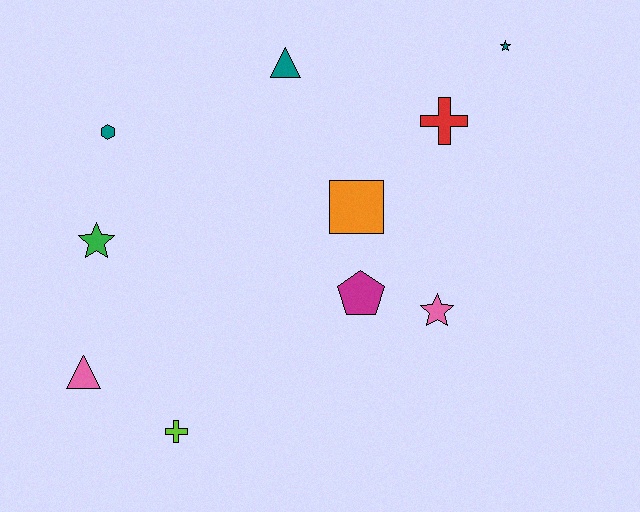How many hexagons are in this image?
There is 1 hexagon.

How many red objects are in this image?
There is 1 red object.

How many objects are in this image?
There are 10 objects.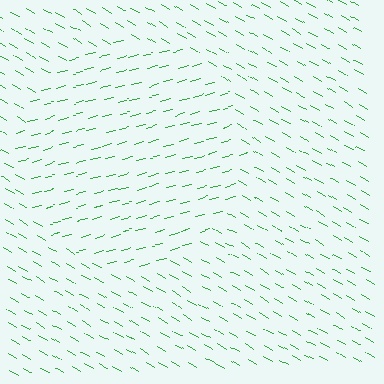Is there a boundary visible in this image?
Yes, there is a texture boundary formed by a change in line orientation.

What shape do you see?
I see a circle.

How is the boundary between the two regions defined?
The boundary is defined purely by a change in line orientation (approximately 45 degrees difference). All lines are the same color and thickness.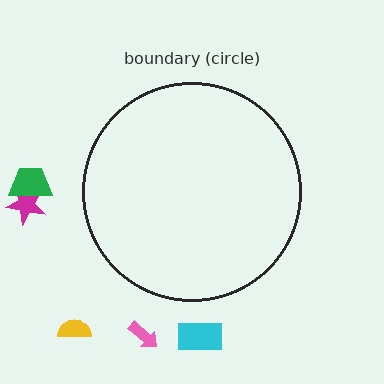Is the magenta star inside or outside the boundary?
Outside.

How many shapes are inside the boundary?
0 inside, 5 outside.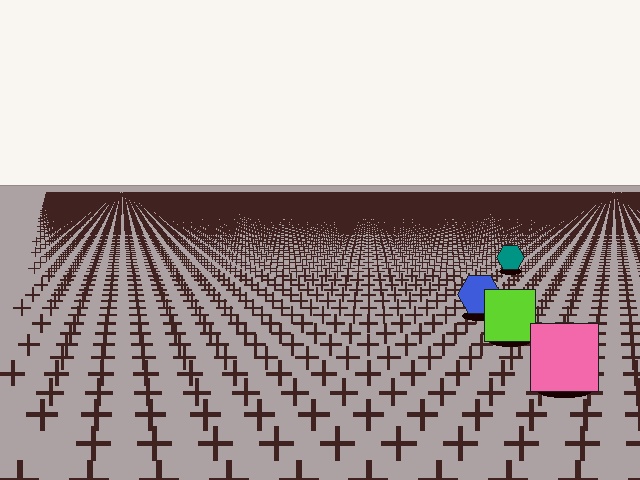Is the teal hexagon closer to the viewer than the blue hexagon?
No. The blue hexagon is closer — you can tell from the texture gradient: the ground texture is coarser near it.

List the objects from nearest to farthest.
From nearest to farthest: the pink square, the lime square, the blue hexagon, the teal hexagon.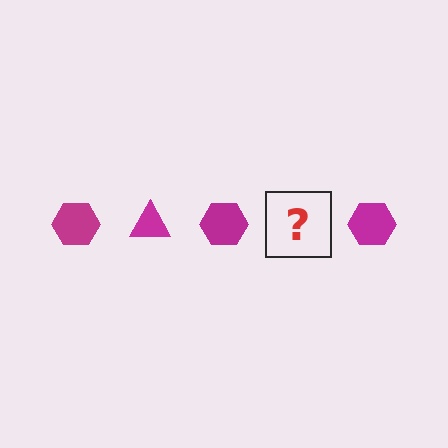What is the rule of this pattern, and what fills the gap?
The rule is that the pattern cycles through hexagon, triangle shapes in magenta. The gap should be filled with a magenta triangle.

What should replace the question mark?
The question mark should be replaced with a magenta triangle.